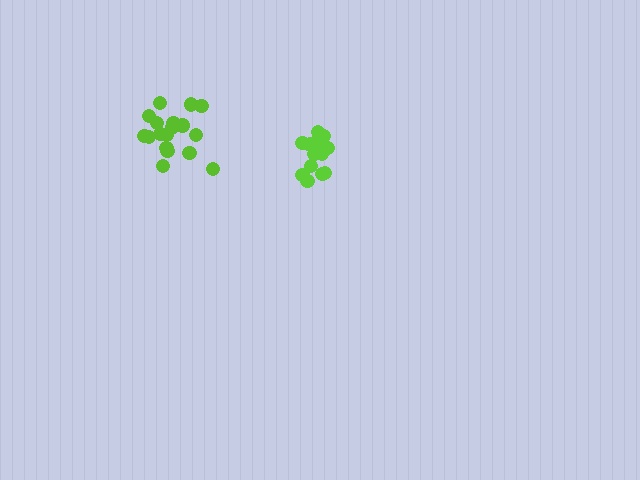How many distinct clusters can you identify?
There are 2 distinct clusters.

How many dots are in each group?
Group 1: 15 dots, Group 2: 18 dots (33 total).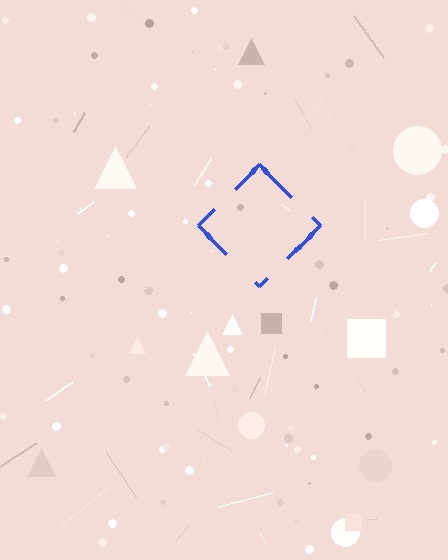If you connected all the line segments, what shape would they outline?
They would outline a diamond.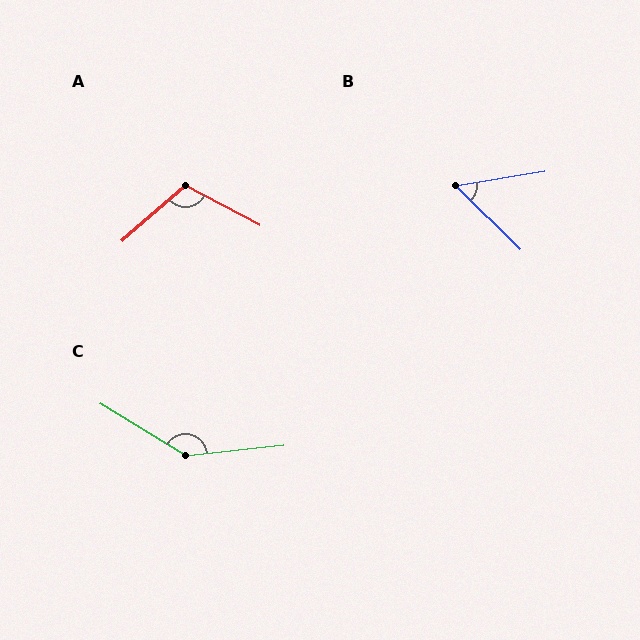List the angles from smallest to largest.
B (54°), A (111°), C (143°).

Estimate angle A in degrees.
Approximately 111 degrees.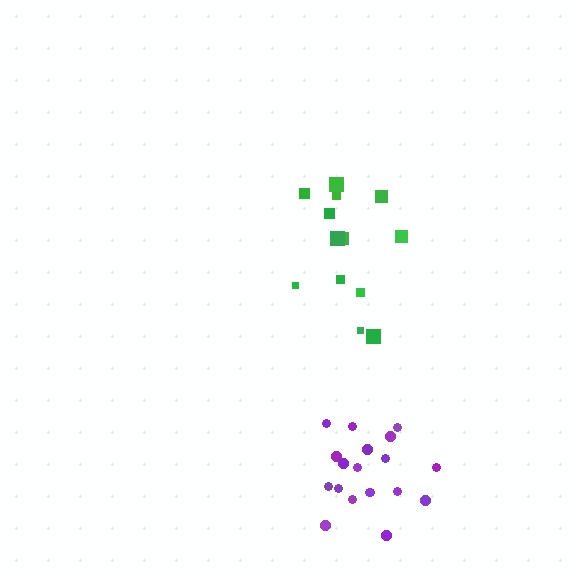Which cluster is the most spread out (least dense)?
Green.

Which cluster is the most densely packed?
Purple.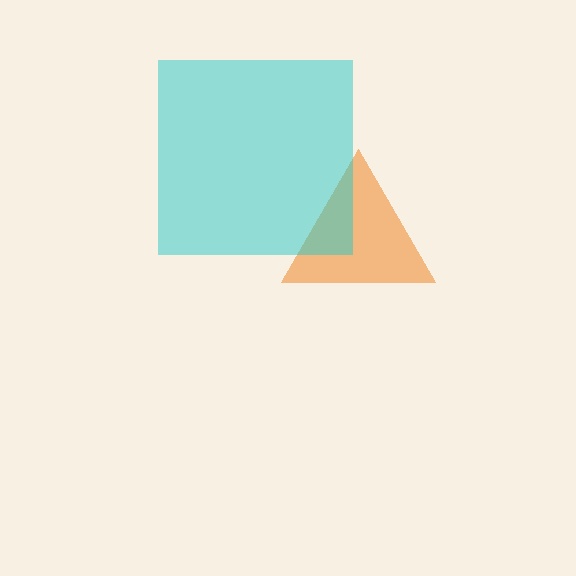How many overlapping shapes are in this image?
There are 2 overlapping shapes in the image.